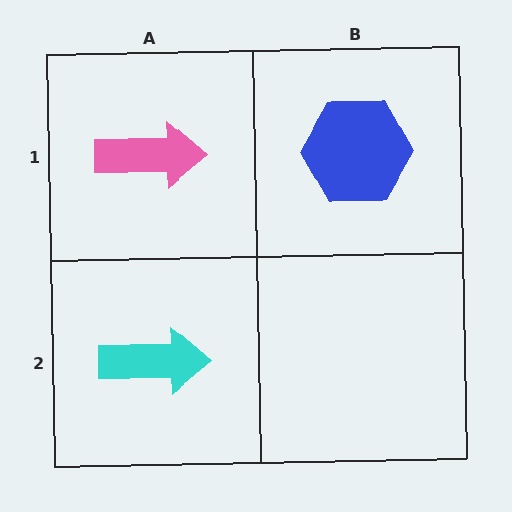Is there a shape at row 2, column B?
No, that cell is empty.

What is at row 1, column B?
A blue hexagon.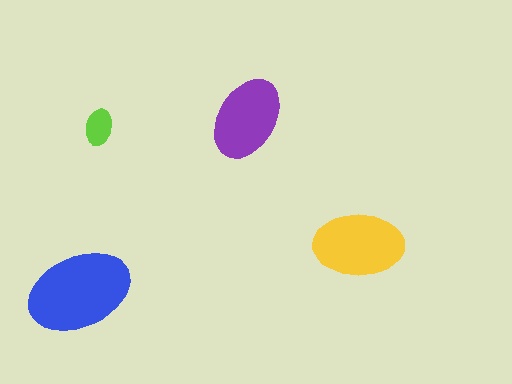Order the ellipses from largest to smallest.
the blue one, the yellow one, the purple one, the lime one.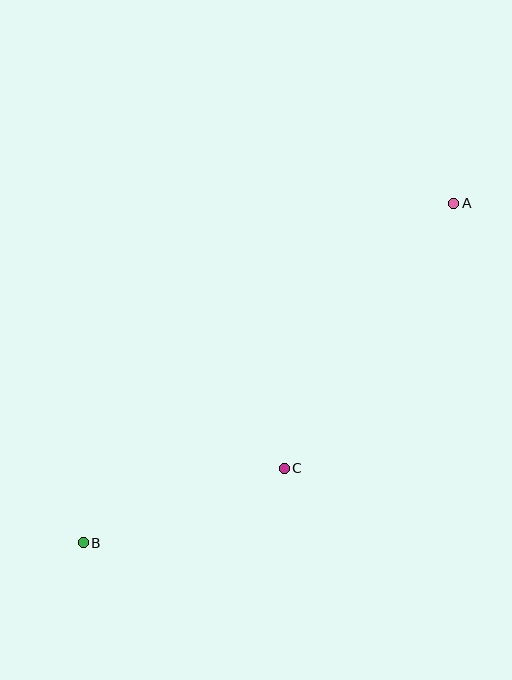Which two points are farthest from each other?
Points A and B are farthest from each other.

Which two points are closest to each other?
Points B and C are closest to each other.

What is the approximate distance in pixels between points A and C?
The distance between A and C is approximately 314 pixels.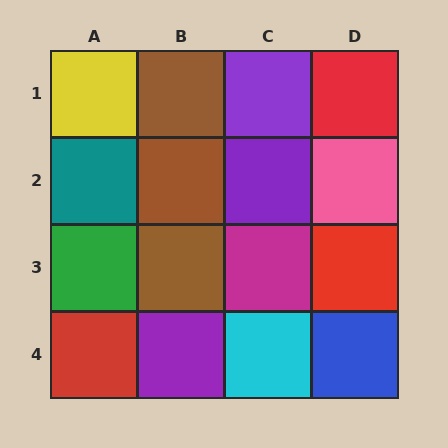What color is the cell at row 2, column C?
Purple.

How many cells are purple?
3 cells are purple.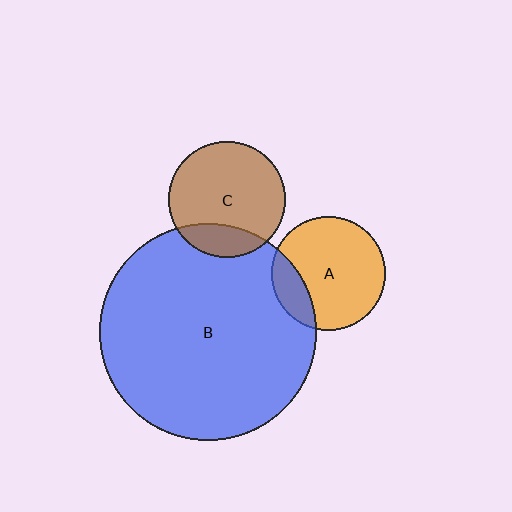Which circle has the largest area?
Circle B (blue).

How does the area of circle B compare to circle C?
Approximately 3.5 times.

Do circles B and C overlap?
Yes.